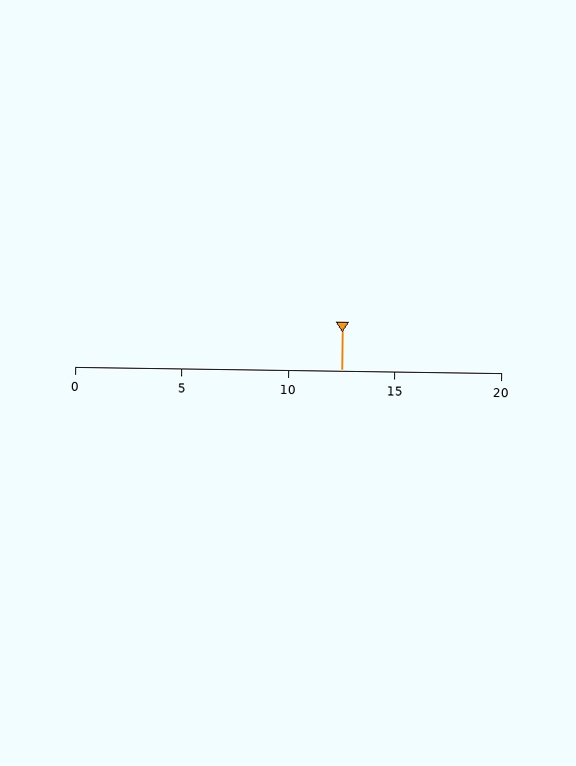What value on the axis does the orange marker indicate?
The marker indicates approximately 12.5.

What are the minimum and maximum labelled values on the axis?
The axis runs from 0 to 20.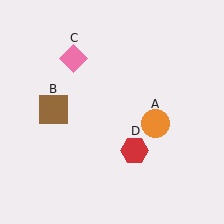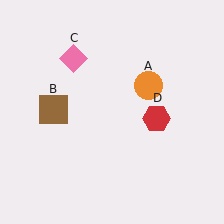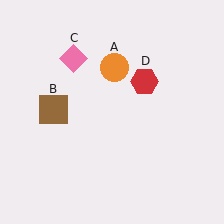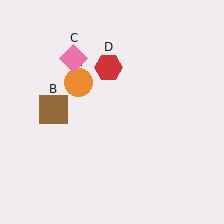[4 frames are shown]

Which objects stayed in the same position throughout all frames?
Brown square (object B) and pink diamond (object C) remained stationary.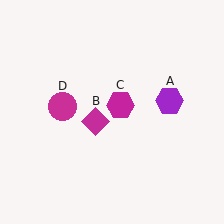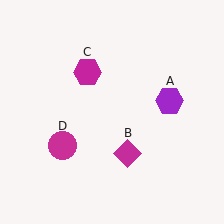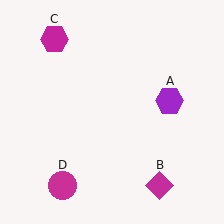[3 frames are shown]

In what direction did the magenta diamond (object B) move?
The magenta diamond (object B) moved down and to the right.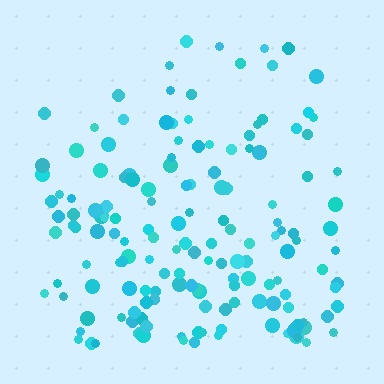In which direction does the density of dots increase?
From top to bottom, with the bottom side densest.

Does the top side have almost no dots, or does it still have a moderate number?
Still a moderate number, just noticeably fewer than the bottom.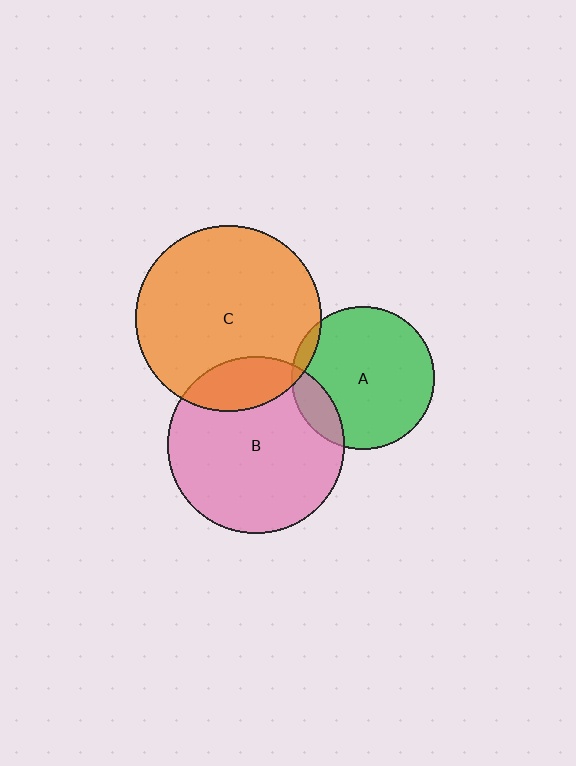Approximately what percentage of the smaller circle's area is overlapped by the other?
Approximately 5%.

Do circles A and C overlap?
Yes.